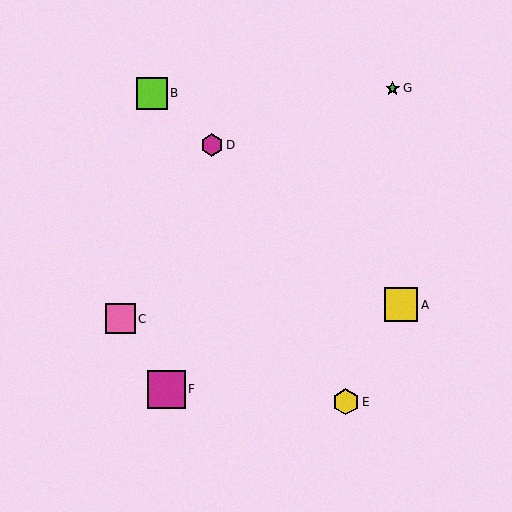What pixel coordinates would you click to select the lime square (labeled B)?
Click at (152, 93) to select the lime square B.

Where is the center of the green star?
The center of the green star is at (393, 88).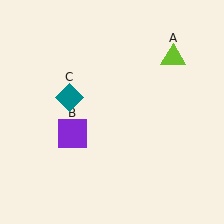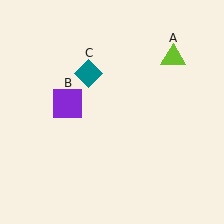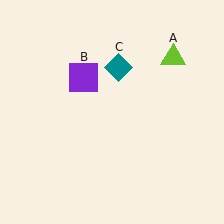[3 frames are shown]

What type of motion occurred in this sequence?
The purple square (object B), teal diamond (object C) rotated clockwise around the center of the scene.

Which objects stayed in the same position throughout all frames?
Lime triangle (object A) remained stationary.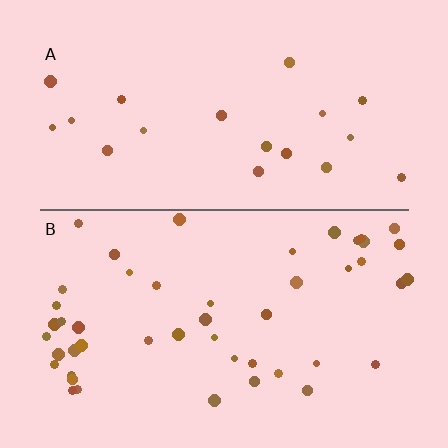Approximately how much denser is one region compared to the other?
Approximately 2.4× — region B over region A.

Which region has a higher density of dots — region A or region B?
B (the bottom).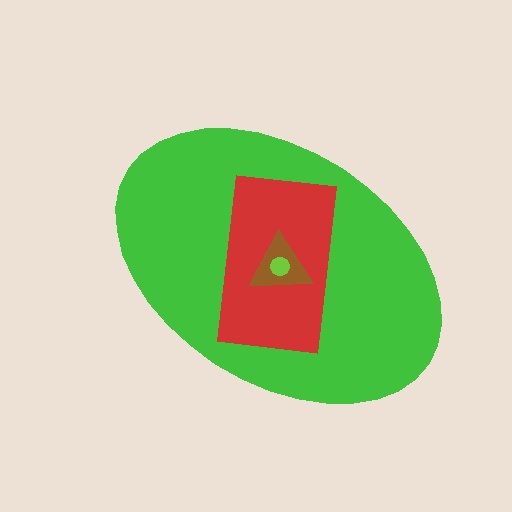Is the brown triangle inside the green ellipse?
Yes.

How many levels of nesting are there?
4.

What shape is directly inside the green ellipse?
The red rectangle.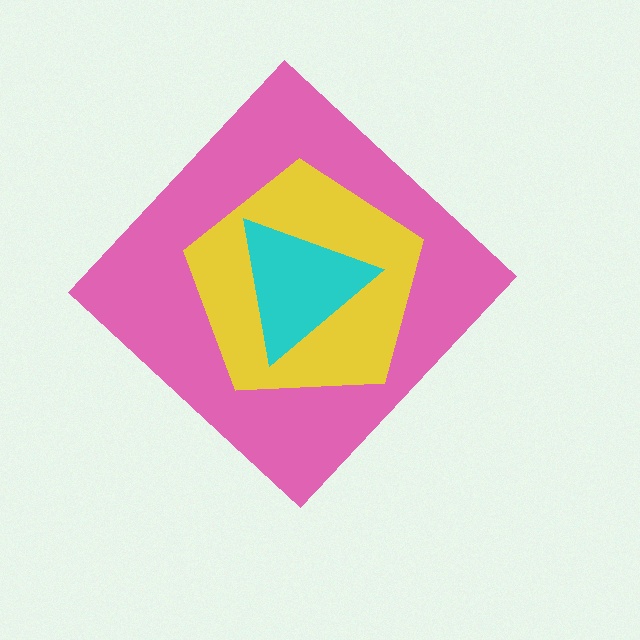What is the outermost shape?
The pink diamond.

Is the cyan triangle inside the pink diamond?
Yes.